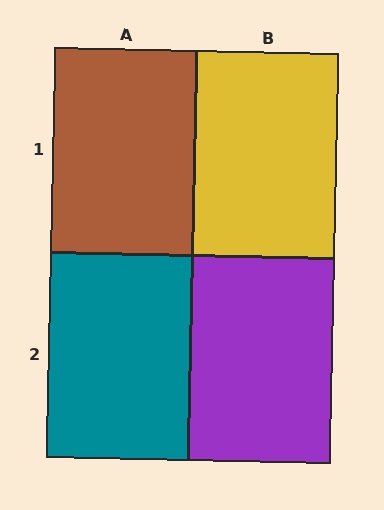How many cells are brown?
1 cell is brown.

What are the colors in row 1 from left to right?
Brown, yellow.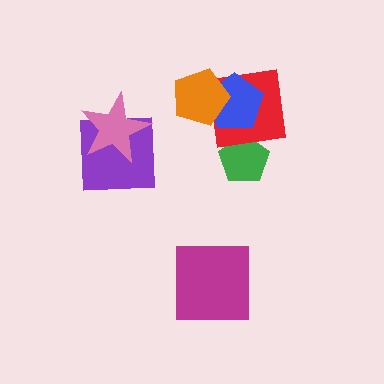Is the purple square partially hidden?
Yes, it is partially covered by another shape.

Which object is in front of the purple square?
The pink star is in front of the purple square.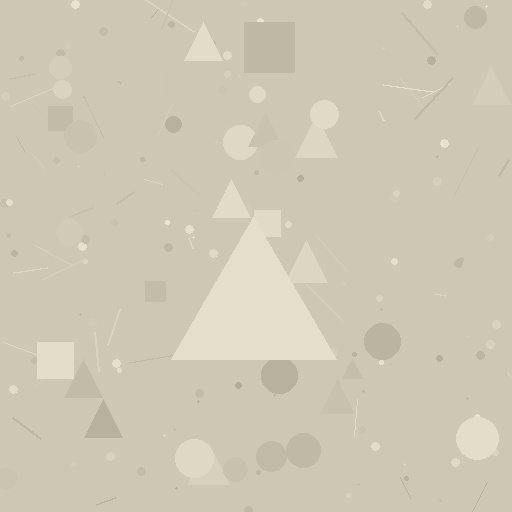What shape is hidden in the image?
A triangle is hidden in the image.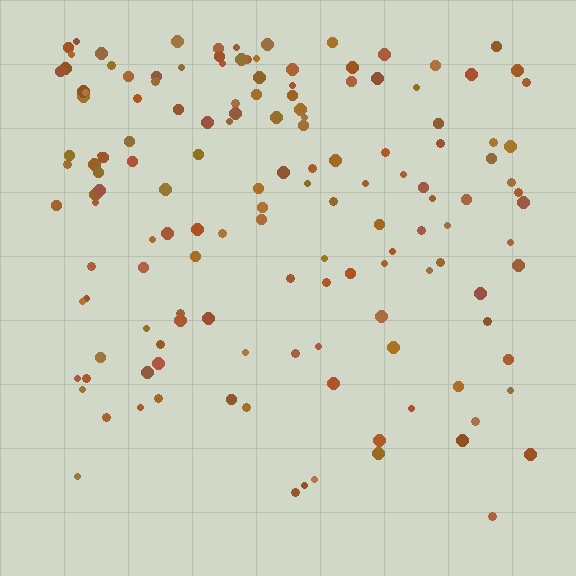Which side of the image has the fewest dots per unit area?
The bottom.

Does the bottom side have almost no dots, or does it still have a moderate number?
Still a moderate number, just noticeably fewer than the top.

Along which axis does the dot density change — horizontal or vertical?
Vertical.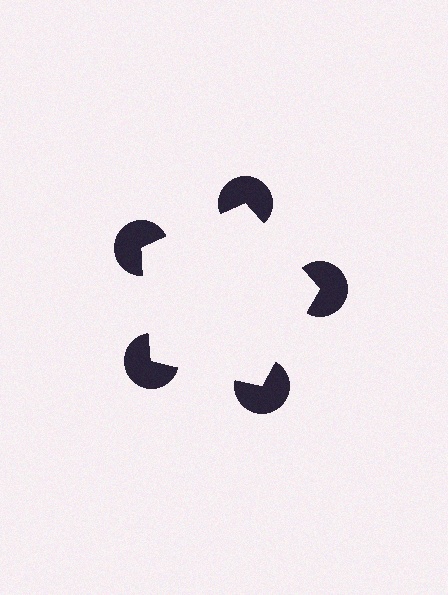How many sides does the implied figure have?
5 sides.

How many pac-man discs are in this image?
There are 5 — one at each vertex of the illusory pentagon.